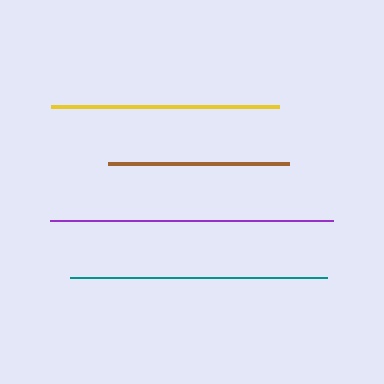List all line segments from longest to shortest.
From longest to shortest: purple, teal, yellow, brown.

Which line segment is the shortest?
The brown line is the shortest at approximately 181 pixels.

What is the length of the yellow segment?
The yellow segment is approximately 228 pixels long.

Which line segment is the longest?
The purple line is the longest at approximately 283 pixels.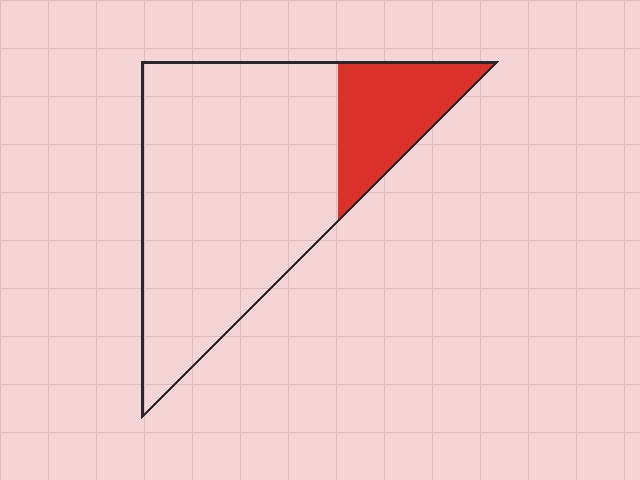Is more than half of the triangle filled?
No.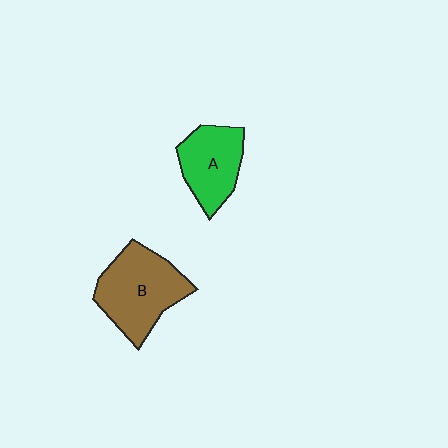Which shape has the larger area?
Shape B (brown).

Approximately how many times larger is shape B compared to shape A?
Approximately 1.4 times.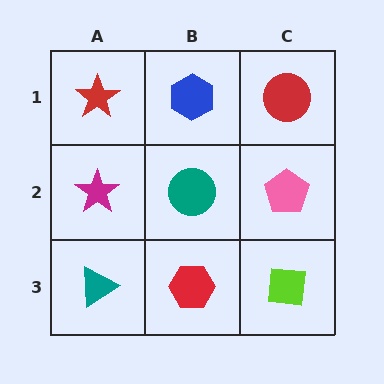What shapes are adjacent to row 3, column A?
A magenta star (row 2, column A), a red hexagon (row 3, column B).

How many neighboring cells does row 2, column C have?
3.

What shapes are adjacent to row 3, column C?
A pink pentagon (row 2, column C), a red hexagon (row 3, column B).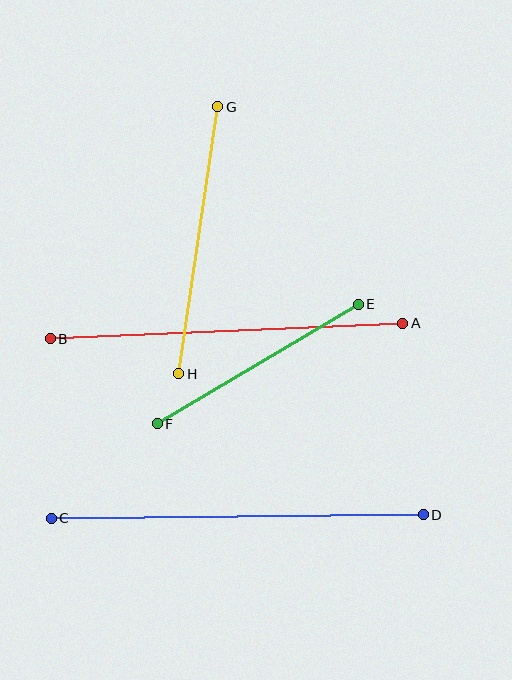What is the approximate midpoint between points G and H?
The midpoint is at approximately (198, 240) pixels.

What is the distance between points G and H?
The distance is approximately 270 pixels.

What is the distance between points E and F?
The distance is approximately 234 pixels.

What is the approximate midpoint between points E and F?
The midpoint is at approximately (258, 364) pixels.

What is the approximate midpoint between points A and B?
The midpoint is at approximately (226, 331) pixels.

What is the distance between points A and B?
The distance is approximately 353 pixels.